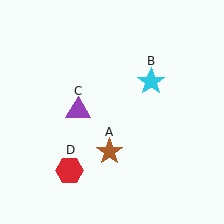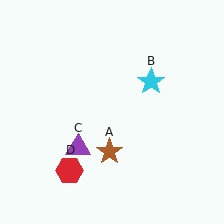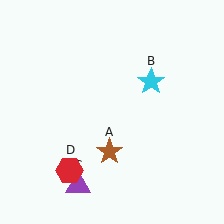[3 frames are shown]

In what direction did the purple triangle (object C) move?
The purple triangle (object C) moved down.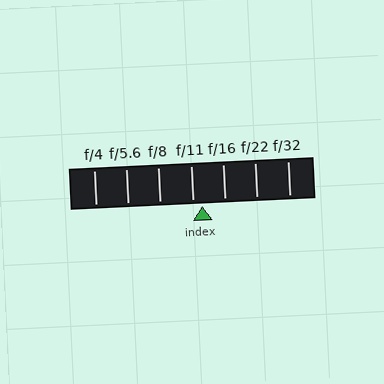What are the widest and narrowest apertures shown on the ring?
The widest aperture shown is f/4 and the narrowest is f/32.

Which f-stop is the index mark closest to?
The index mark is closest to f/11.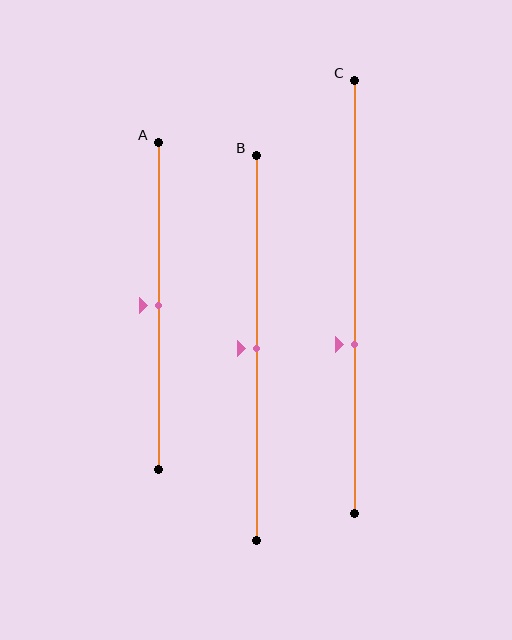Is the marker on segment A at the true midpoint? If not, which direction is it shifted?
Yes, the marker on segment A is at the true midpoint.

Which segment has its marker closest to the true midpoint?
Segment A has its marker closest to the true midpoint.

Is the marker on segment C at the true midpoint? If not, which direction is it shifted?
No, the marker on segment C is shifted downward by about 11% of the segment length.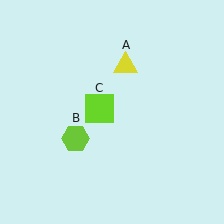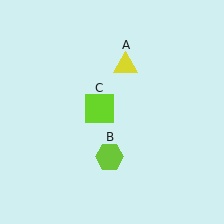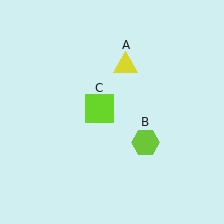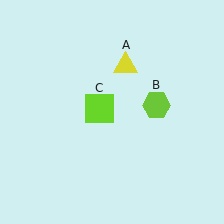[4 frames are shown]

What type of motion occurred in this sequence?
The lime hexagon (object B) rotated counterclockwise around the center of the scene.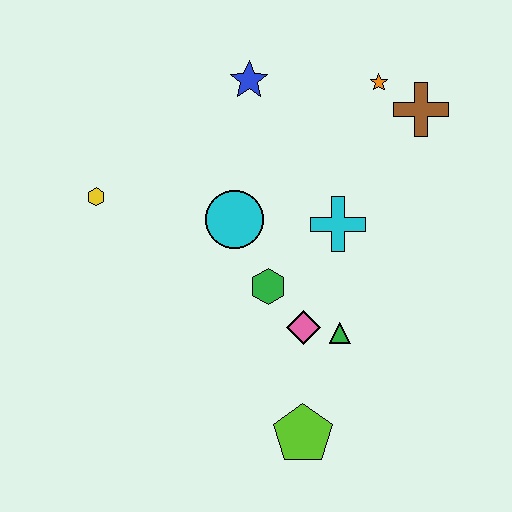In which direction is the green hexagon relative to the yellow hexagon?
The green hexagon is to the right of the yellow hexagon.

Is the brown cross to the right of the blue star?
Yes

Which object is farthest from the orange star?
The lime pentagon is farthest from the orange star.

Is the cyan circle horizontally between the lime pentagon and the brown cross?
No